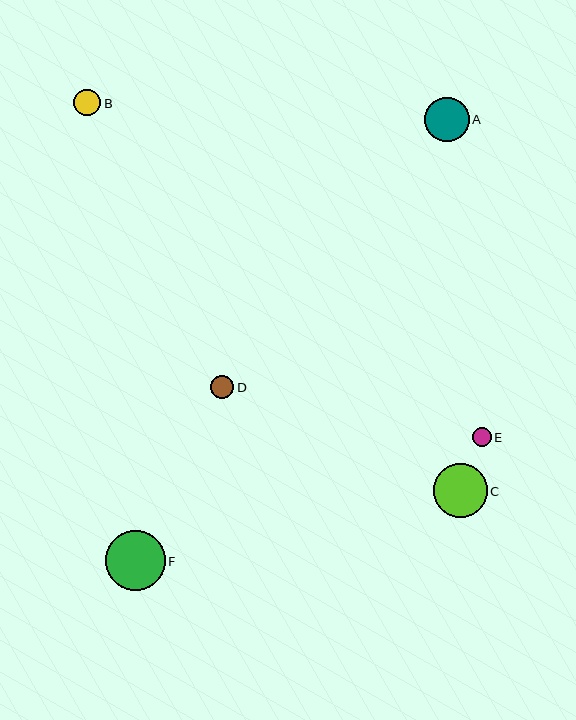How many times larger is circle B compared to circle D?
Circle B is approximately 1.1 times the size of circle D.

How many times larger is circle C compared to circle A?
Circle C is approximately 1.2 times the size of circle A.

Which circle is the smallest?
Circle E is the smallest with a size of approximately 19 pixels.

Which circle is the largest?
Circle F is the largest with a size of approximately 60 pixels.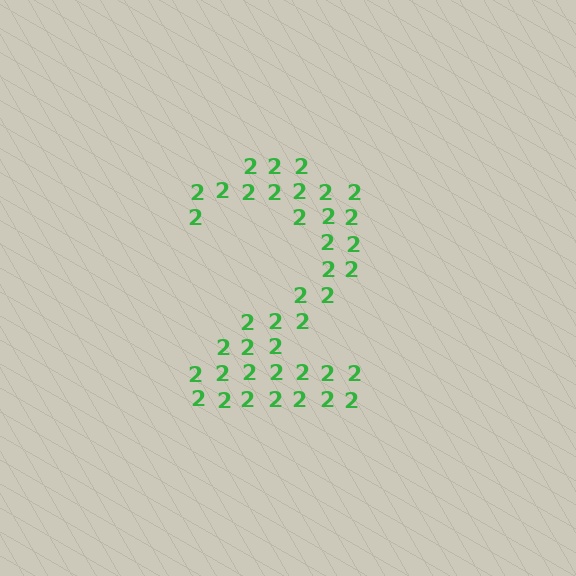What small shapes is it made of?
It is made of small digit 2's.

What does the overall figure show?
The overall figure shows the digit 2.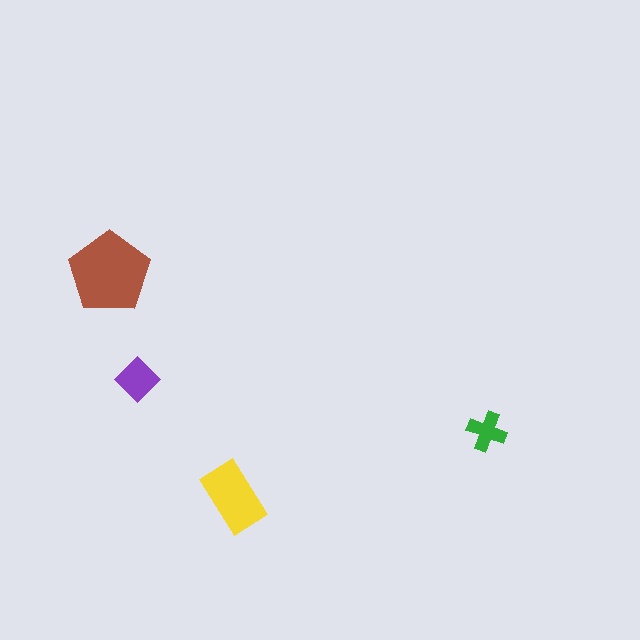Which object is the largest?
The brown pentagon.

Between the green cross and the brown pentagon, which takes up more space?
The brown pentagon.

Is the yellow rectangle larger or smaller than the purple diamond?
Larger.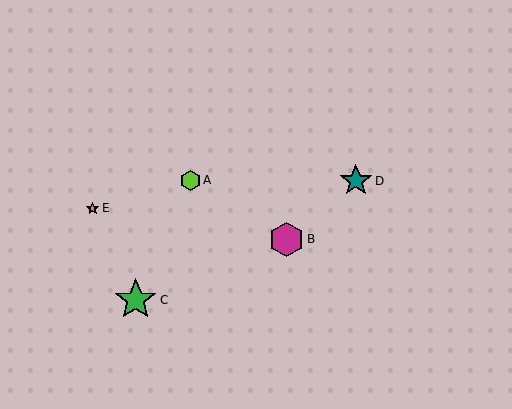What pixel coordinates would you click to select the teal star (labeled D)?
Click at (356, 181) to select the teal star D.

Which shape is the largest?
The green star (labeled C) is the largest.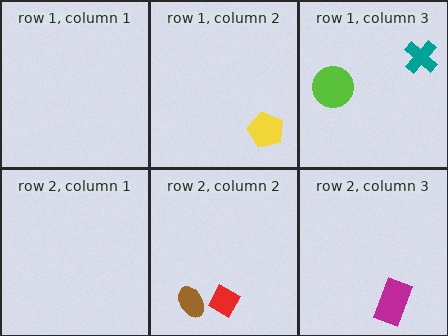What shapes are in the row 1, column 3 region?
The lime circle, the teal cross.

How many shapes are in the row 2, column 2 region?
2.